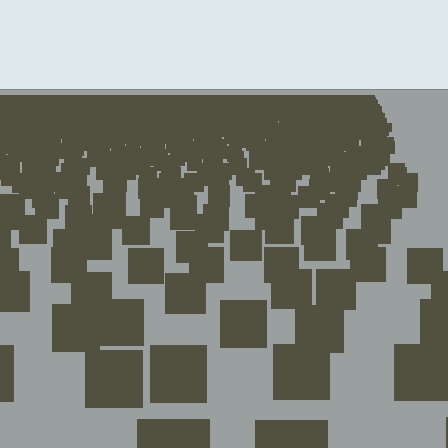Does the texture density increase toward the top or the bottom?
Density increases toward the top.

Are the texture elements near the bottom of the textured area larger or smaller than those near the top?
Larger. Near the bottom, elements are closer to the viewer and appear at a bigger on-screen size.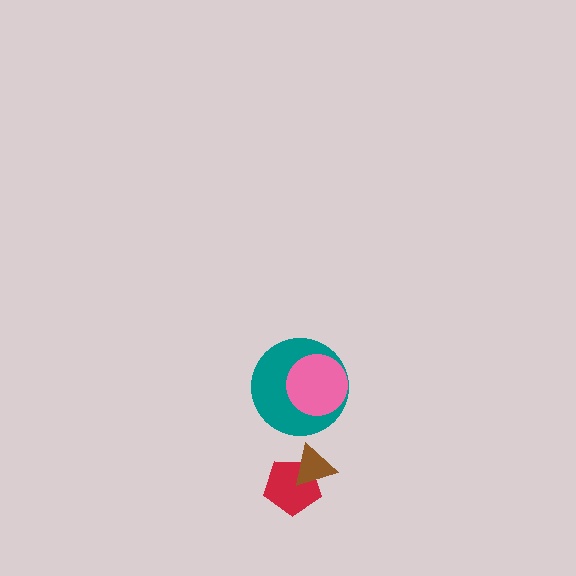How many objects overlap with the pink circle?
1 object overlaps with the pink circle.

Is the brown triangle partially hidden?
No, no other shape covers it.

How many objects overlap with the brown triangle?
1 object overlaps with the brown triangle.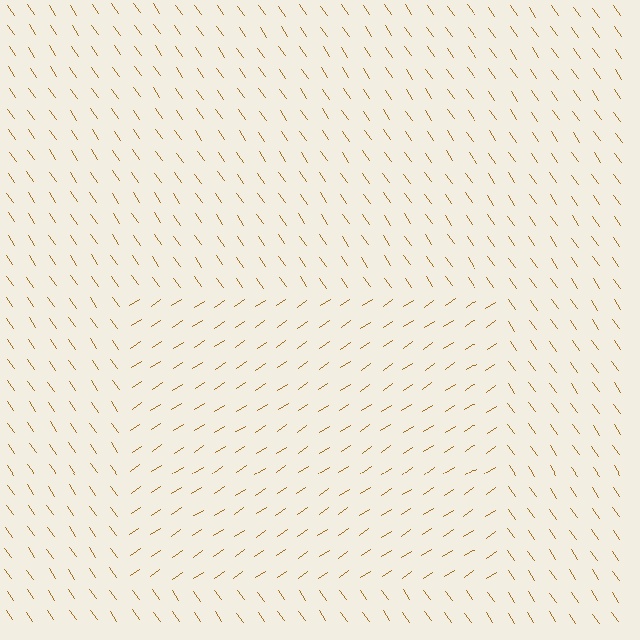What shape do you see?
I see a rectangle.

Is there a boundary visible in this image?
Yes, there is a texture boundary formed by a change in line orientation.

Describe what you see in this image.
The image is filled with small brown line segments. A rectangle region in the image has lines oriented differently from the surrounding lines, creating a visible texture boundary.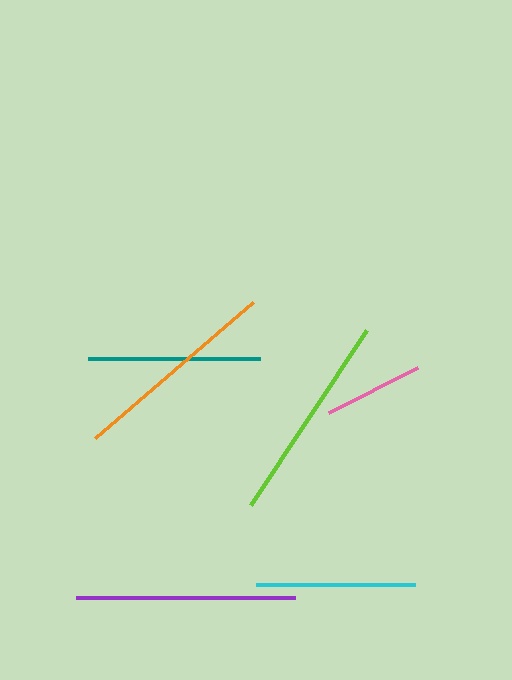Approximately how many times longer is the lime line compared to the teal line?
The lime line is approximately 1.2 times the length of the teal line.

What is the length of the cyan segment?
The cyan segment is approximately 159 pixels long.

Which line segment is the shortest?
The pink line is the shortest at approximately 100 pixels.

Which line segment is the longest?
The purple line is the longest at approximately 219 pixels.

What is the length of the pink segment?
The pink segment is approximately 100 pixels long.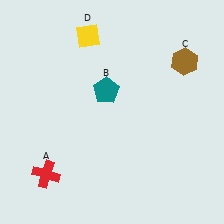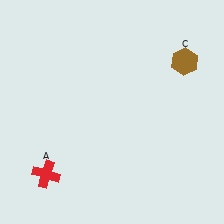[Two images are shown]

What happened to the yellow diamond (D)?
The yellow diamond (D) was removed in Image 2. It was in the top-left area of Image 1.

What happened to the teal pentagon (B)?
The teal pentagon (B) was removed in Image 2. It was in the top-left area of Image 1.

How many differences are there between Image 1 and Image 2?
There are 2 differences between the two images.